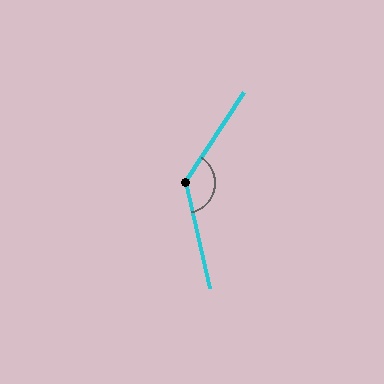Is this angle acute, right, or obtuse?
It is obtuse.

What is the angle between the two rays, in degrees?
Approximately 134 degrees.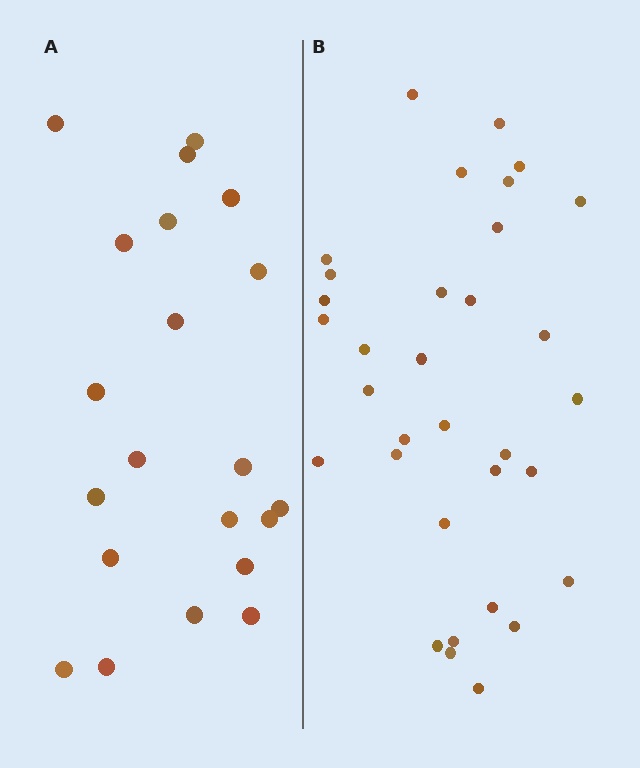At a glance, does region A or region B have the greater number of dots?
Region B (the right region) has more dots.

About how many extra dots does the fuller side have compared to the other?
Region B has roughly 12 or so more dots than region A.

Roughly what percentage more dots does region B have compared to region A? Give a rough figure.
About 55% more.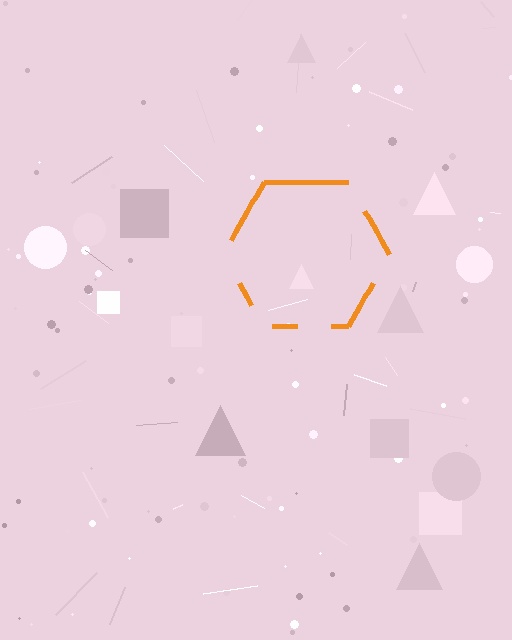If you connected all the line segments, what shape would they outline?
They would outline a hexagon.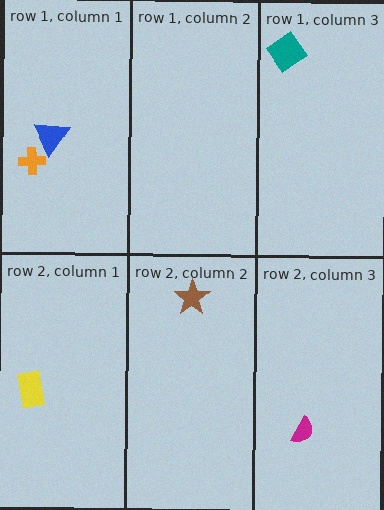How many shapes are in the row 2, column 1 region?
1.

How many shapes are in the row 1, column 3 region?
1.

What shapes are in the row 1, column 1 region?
The orange cross, the blue triangle.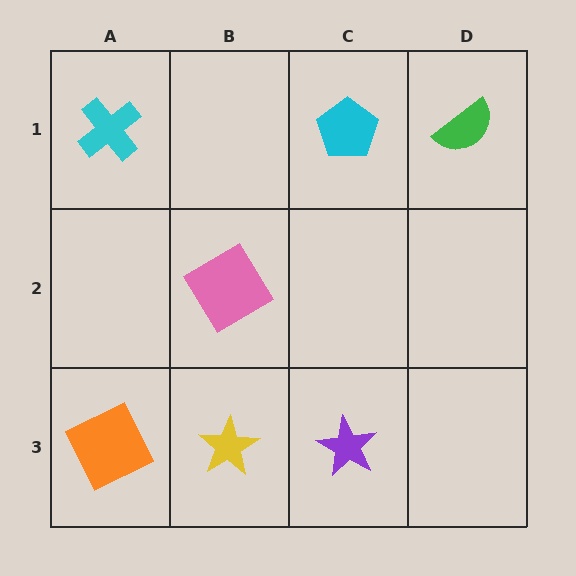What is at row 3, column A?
An orange square.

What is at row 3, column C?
A purple star.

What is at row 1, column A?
A cyan cross.